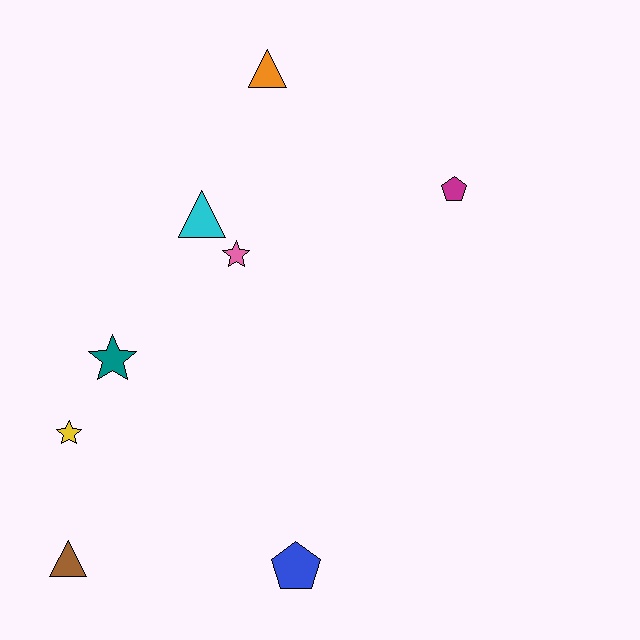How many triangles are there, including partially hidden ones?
There are 3 triangles.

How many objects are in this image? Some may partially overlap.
There are 8 objects.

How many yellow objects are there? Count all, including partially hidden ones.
There is 1 yellow object.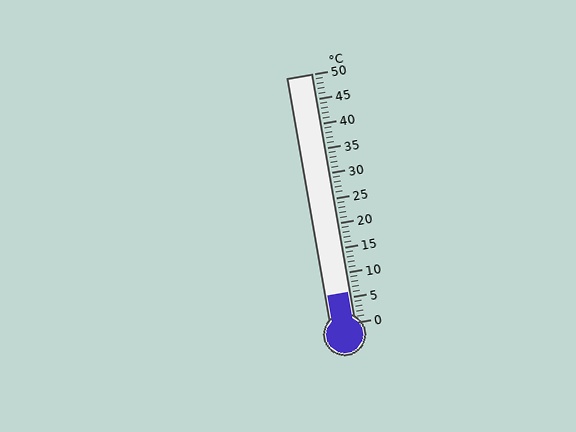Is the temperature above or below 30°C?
The temperature is below 30°C.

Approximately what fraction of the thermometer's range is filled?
The thermometer is filled to approximately 10% of its range.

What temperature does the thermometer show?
The thermometer shows approximately 6°C.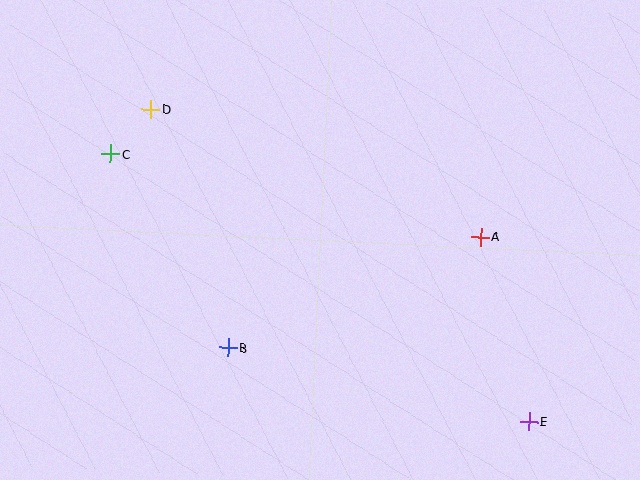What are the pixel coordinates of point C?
Point C is at (111, 154).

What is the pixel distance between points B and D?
The distance between B and D is 251 pixels.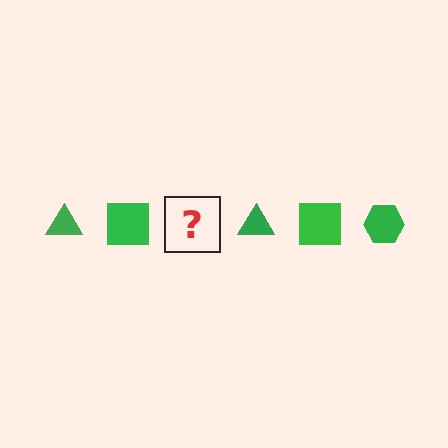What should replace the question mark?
The question mark should be replaced with a green hexagon.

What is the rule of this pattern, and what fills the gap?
The rule is that the pattern cycles through triangle, square, hexagon shapes in green. The gap should be filled with a green hexagon.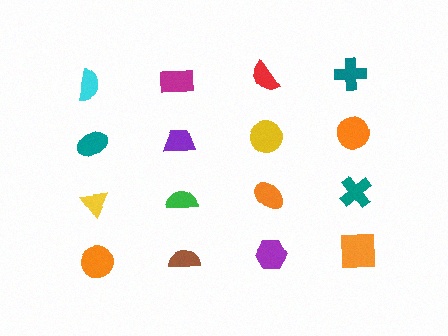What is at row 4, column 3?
A purple hexagon.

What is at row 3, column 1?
A yellow triangle.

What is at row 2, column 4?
An orange circle.